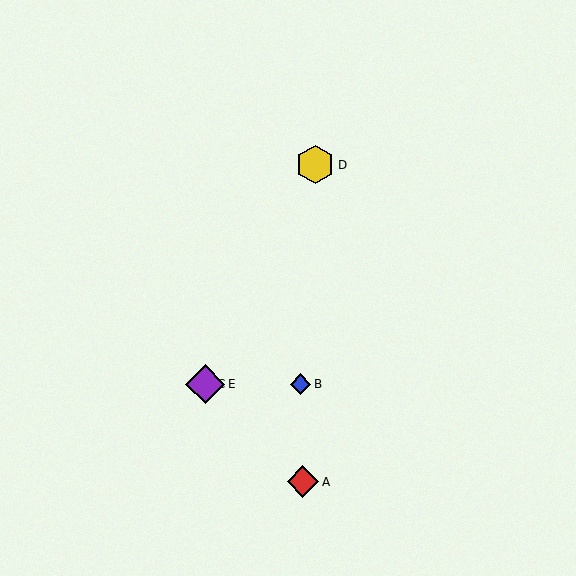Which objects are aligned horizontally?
Objects B, C, E are aligned horizontally.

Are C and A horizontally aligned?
No, C is at y≈384 and A is at y≈482.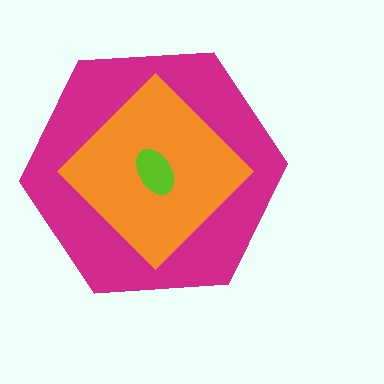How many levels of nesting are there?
3.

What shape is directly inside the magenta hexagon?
The orange diamond.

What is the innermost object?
The lime ellipse.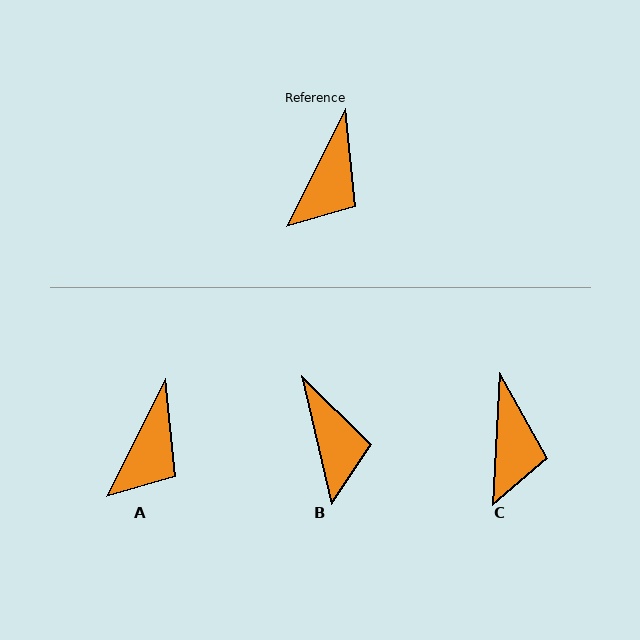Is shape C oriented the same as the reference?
No, it is off by about 24 degrees.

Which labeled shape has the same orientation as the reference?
A.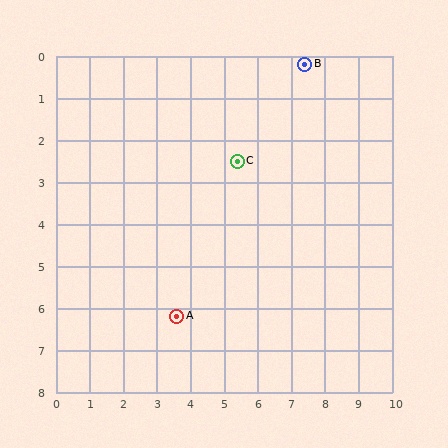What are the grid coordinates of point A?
Point A is at approximately (3.6, 6.2).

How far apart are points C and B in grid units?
Points C and B are about 3.0 grid units apart.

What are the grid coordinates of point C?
Point C is at approximately (5.4, 2.5).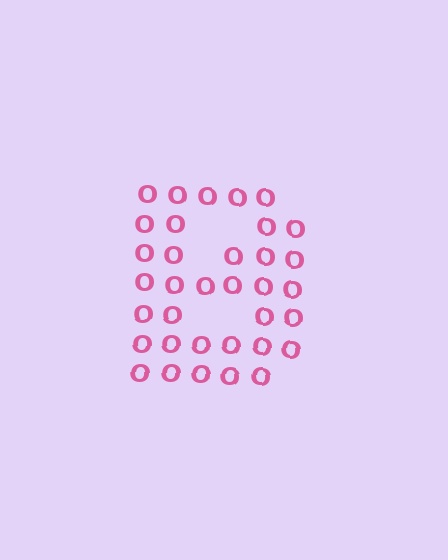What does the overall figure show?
The overall figure shows the letter B.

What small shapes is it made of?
It is made of small letter O's.